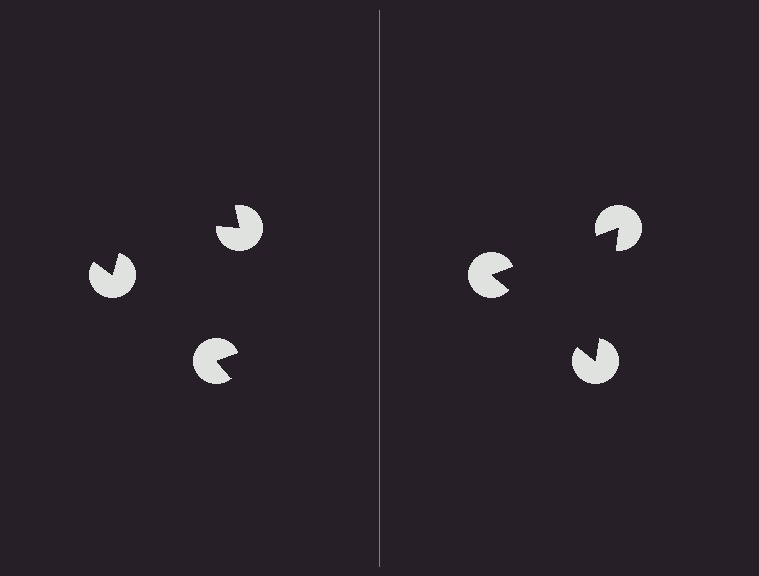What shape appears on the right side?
An illusory triangle.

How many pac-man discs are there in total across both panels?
6 — 3 on each side.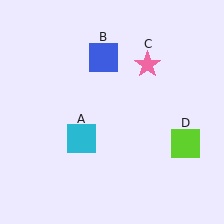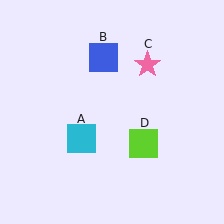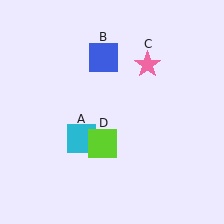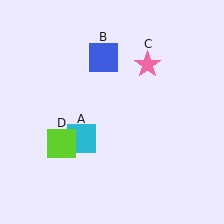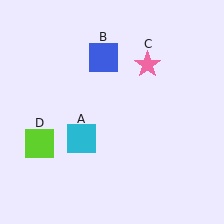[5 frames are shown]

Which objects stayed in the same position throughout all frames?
Cyan square (object A) and blue square (object B) and pink star (object C) remained stationary.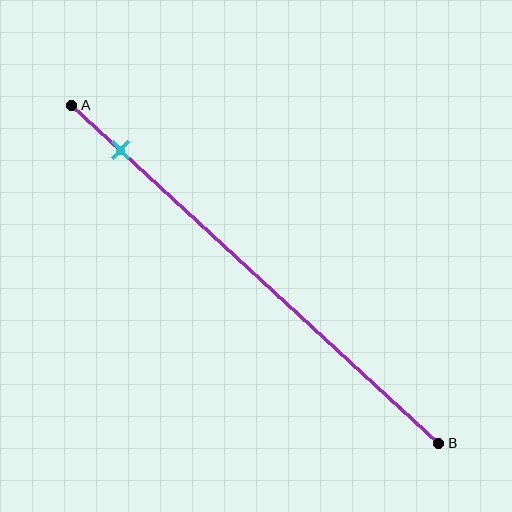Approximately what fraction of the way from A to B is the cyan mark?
The cyan mark is approximately 15% of the way from A to B.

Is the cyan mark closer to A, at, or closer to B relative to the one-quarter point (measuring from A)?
The cyan mark is closer to point A than the one-quarter point of segment AB.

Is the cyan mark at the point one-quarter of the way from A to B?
No, the mark is at about 15% from A, not at the 25% one-quarter point.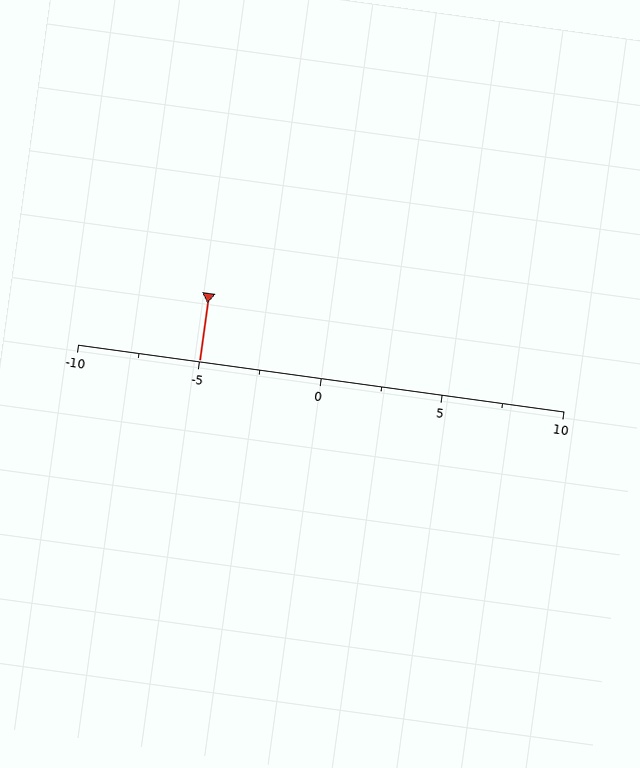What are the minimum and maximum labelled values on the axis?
The axis runs from -10 to 10.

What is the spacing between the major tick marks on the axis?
The major ticks are spaced 5 apart.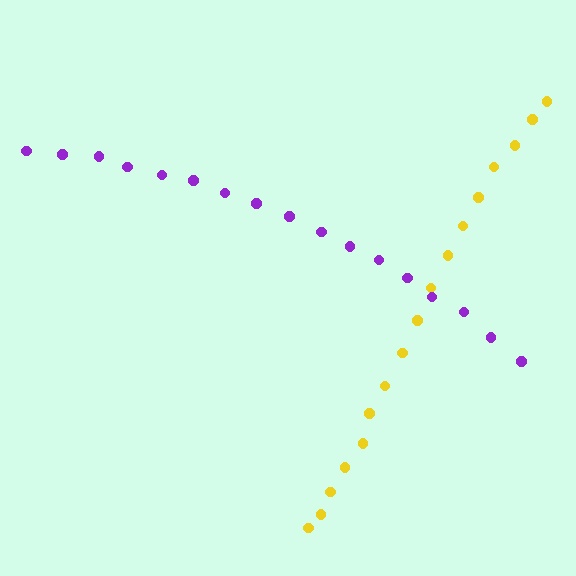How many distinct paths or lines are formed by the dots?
There are 2 distinct paths.